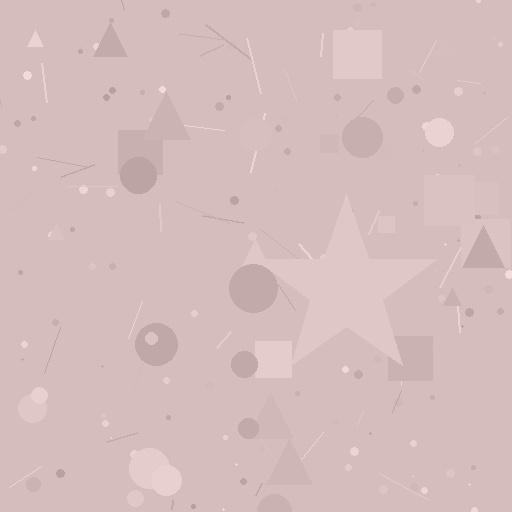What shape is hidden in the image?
A star is hidden in the image.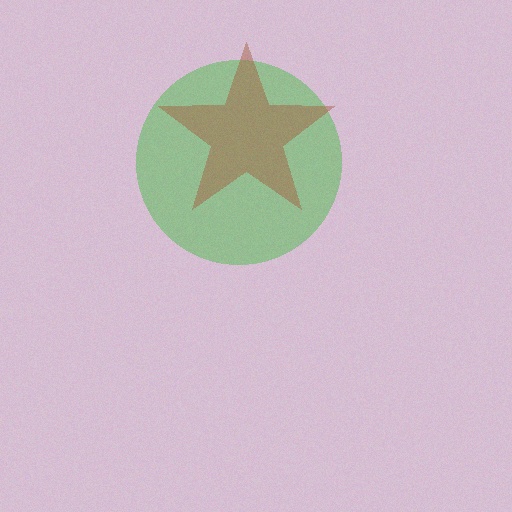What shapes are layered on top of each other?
The layered shapes are: a green circle, a brown star.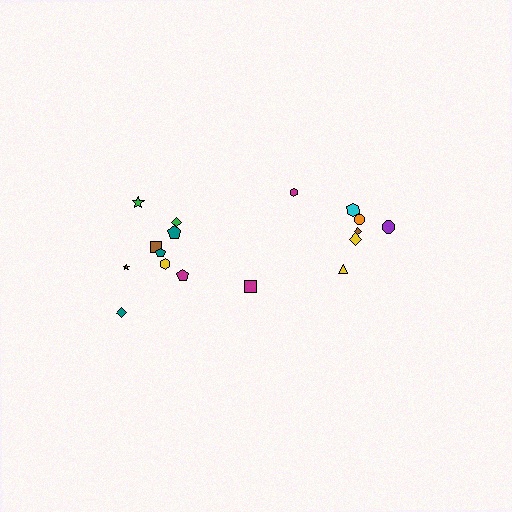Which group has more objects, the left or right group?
The left group.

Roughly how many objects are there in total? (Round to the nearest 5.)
Roughly 15 objects in total.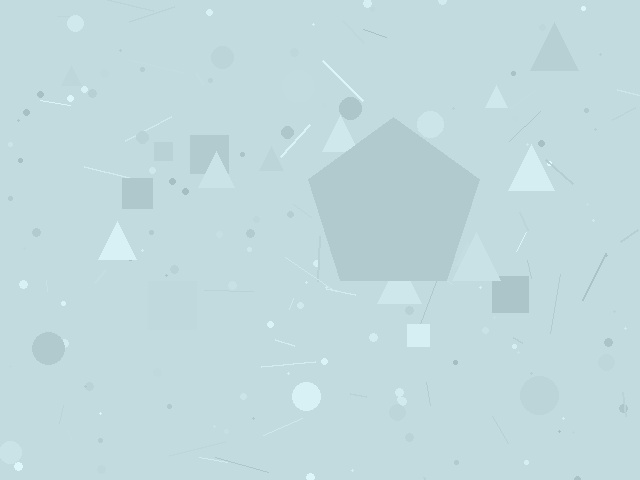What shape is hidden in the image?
A pentagon is hidden in the image.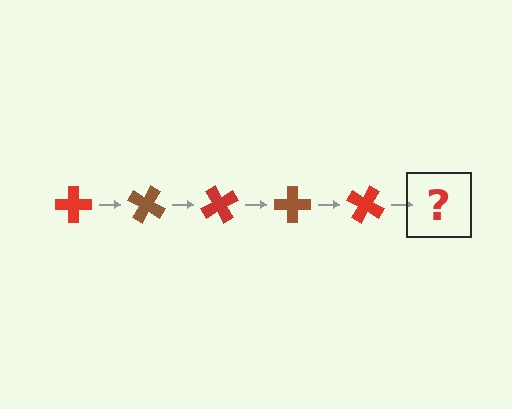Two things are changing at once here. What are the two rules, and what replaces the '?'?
The two rules are that it rotates 30 degrees each step and the color cycles through red and brown. The '?' should be a brown cross, rotated 150 degrees from the start.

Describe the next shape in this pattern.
It should be a brown cross, rotated 150 degrees from the start.